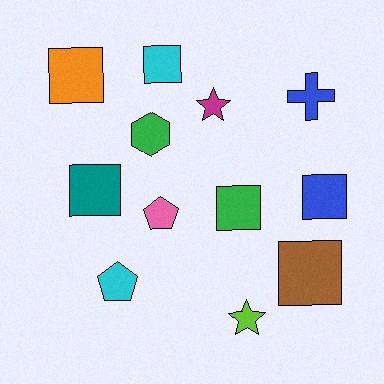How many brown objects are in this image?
There is 1 brown object.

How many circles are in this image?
There are no circles.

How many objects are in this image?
There are 12 objects.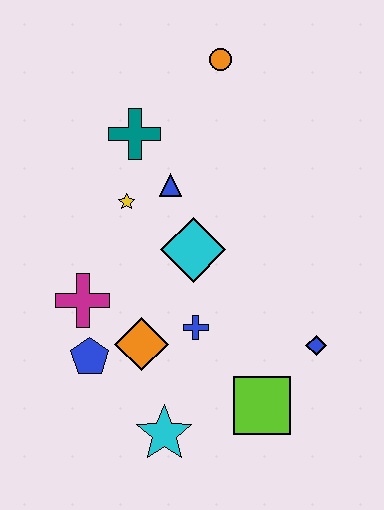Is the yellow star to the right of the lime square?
No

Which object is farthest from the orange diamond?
The orange circle is farthest from the orange diamond.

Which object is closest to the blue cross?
The orange diamond is closest to the blue cross.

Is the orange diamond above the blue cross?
No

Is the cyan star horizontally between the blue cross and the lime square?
No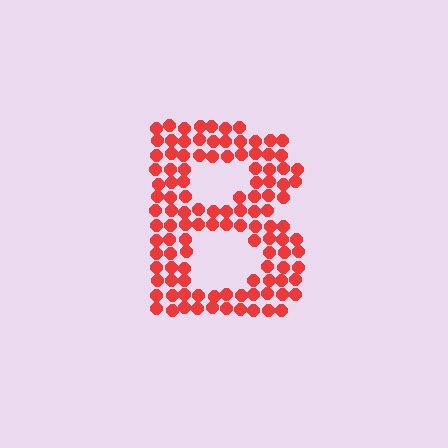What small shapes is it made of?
It is made of small circles.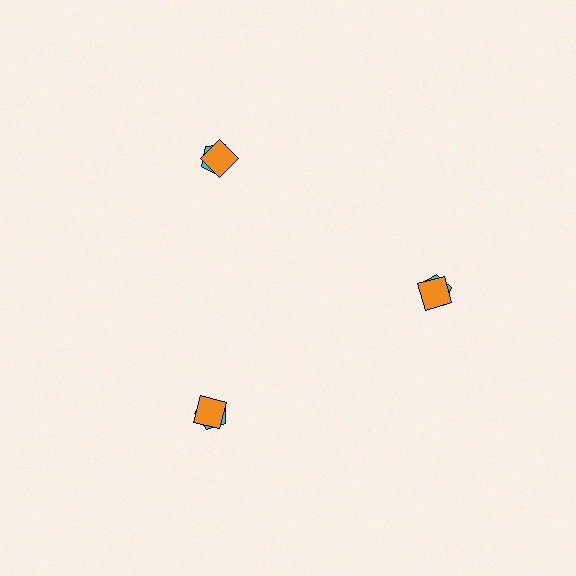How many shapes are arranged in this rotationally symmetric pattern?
There are 6 shapes, arranged in 3 groups of 2.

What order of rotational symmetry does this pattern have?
This pattern has 3-fold rotational symmetry.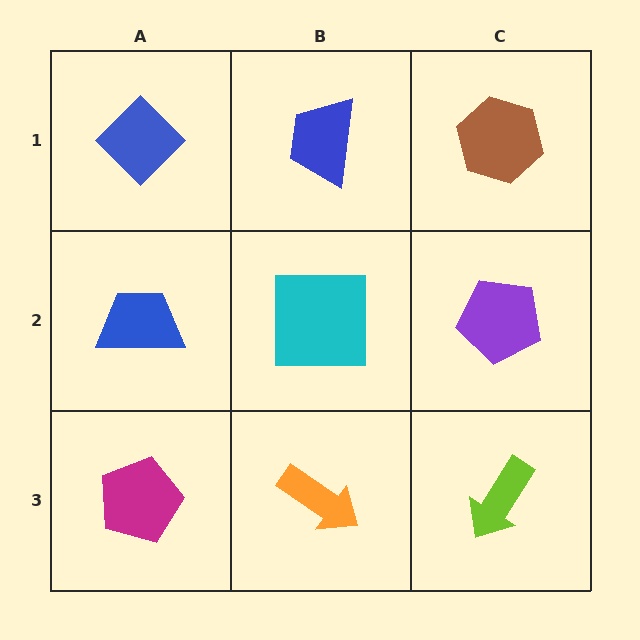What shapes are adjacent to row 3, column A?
A blue trapezoid (row 2, column A), an orange arrow (row 3, column B).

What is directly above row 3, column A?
A blue trapezoid.